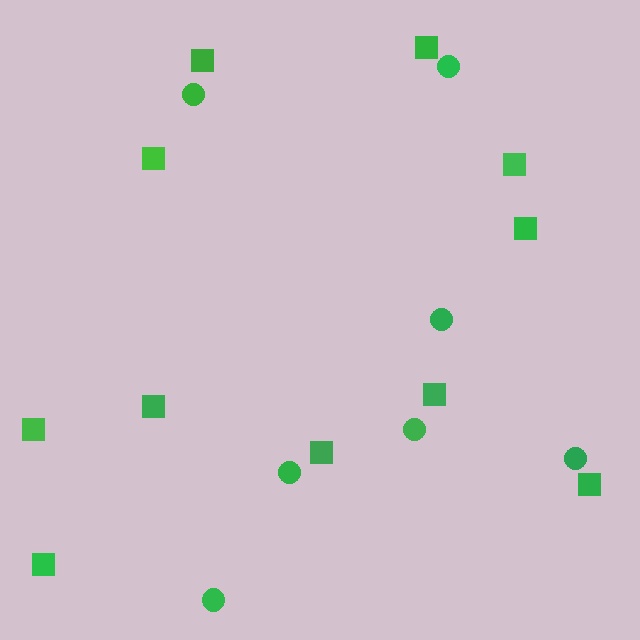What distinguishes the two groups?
There are 2 groups: one group of circles (7) and one group of squares (11).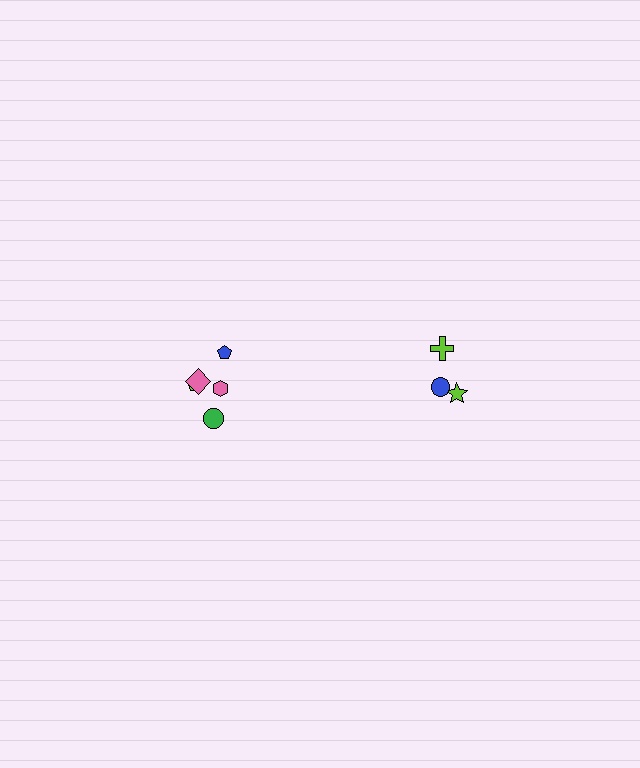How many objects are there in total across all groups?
There are 8 objects.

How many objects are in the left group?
There are 5 objects.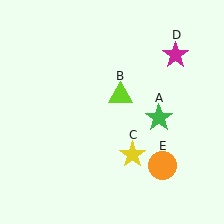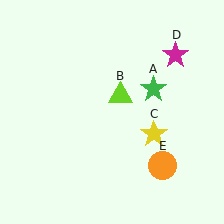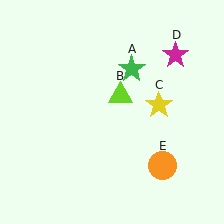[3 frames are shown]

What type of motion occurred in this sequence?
The green star (object A), yellow star (object C) rotated counterclockwise around the center of the scene.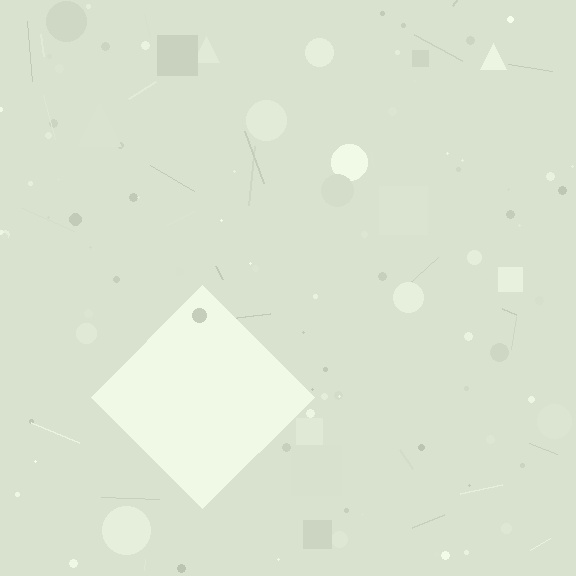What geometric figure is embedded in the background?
A diamond is embedded in the background.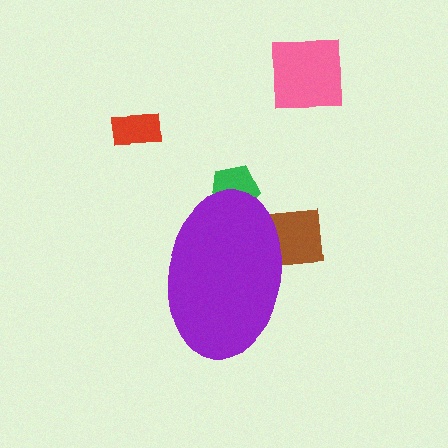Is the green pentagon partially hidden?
Yes, the green pentagon is partially hidden behind the purple ellipse.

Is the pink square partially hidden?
No, the pink square is fully visible.